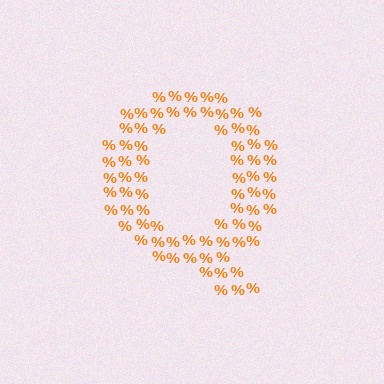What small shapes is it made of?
It is made of small percent signs.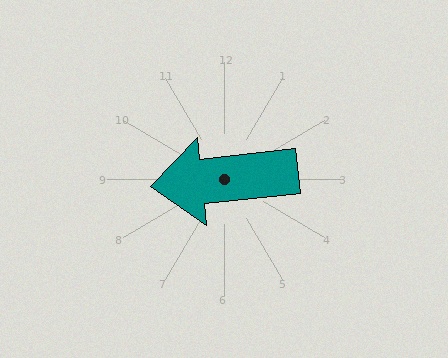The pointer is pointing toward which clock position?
Roughly 9 o'clock.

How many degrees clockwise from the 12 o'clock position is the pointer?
Approximately 264 degrees.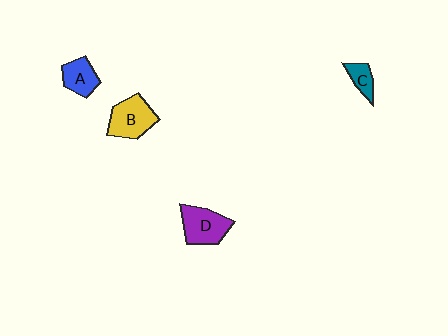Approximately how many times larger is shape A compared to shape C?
Approximately 1.5 times.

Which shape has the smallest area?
Shape C (teal).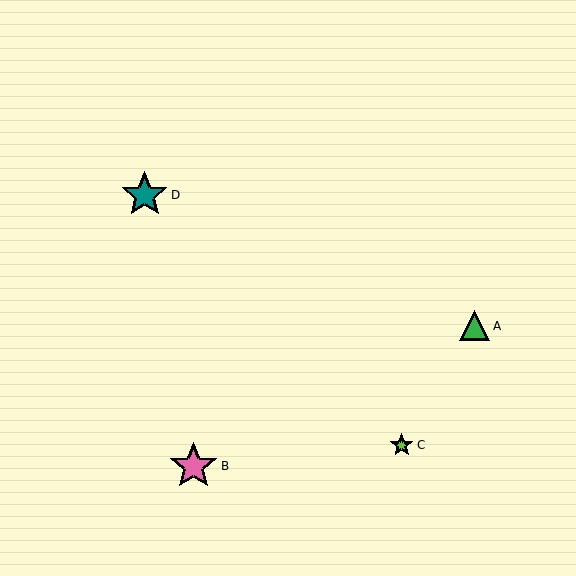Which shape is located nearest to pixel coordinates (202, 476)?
The pink star (labeled B) at (193, 466) is nearest to that location.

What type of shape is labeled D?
Shape D is a teal star.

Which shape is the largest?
The pink star (labeled B) is the largest.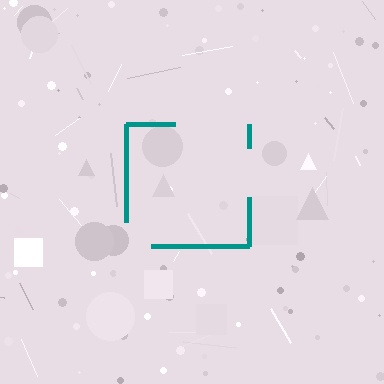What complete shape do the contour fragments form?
The contour fragments form a square.